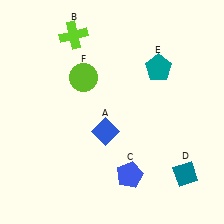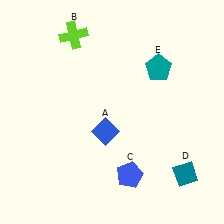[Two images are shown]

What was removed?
The lime circle (F) was removed in Image 2.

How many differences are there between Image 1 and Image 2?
There is 1 difference between the two images.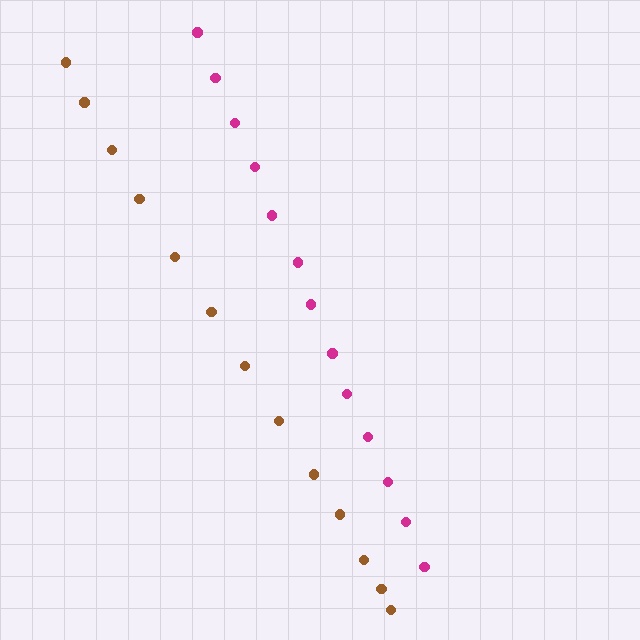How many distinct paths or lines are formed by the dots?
There are 2 distinct paths.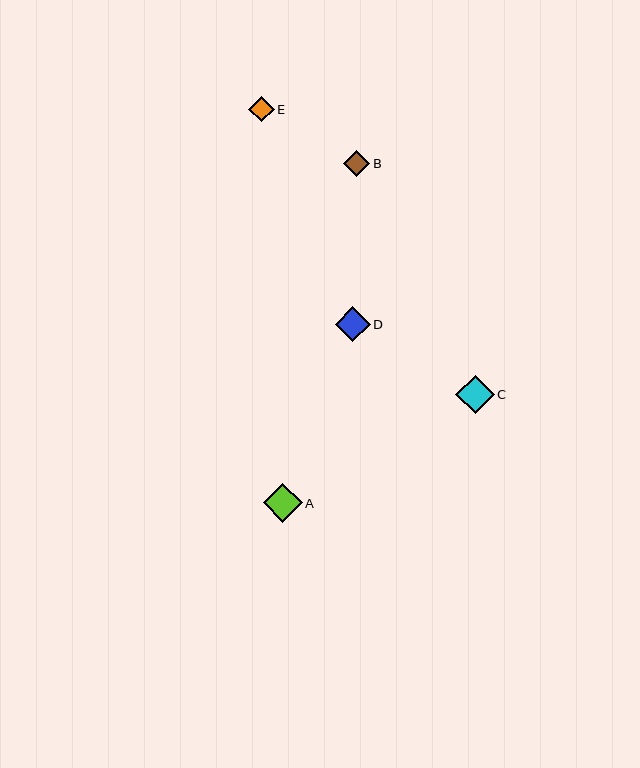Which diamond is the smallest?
Diamond E is the smallest with a size of approximately 25 pixels.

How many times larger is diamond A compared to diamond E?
Diamond A is approximately 1.5 times the size of diamond E.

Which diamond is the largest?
Diamond A is the largest with a size of approximately 39 pixels.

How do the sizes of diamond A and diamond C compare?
Diamond A and diamond C are approximately the same size.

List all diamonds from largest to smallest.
From largest to smallest: A, C, D, B, E.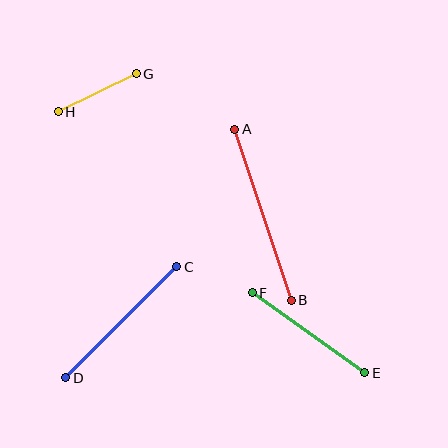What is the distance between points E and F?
The distance is approximately 138 pixels.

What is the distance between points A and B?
The distance is approximately 180 pixels.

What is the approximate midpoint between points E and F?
The midpoint is at approximately (308, 333) pixels.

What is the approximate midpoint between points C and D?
The midpoint is at approximately (121, 322) pixels.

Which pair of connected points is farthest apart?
Points A and B are farthest apart.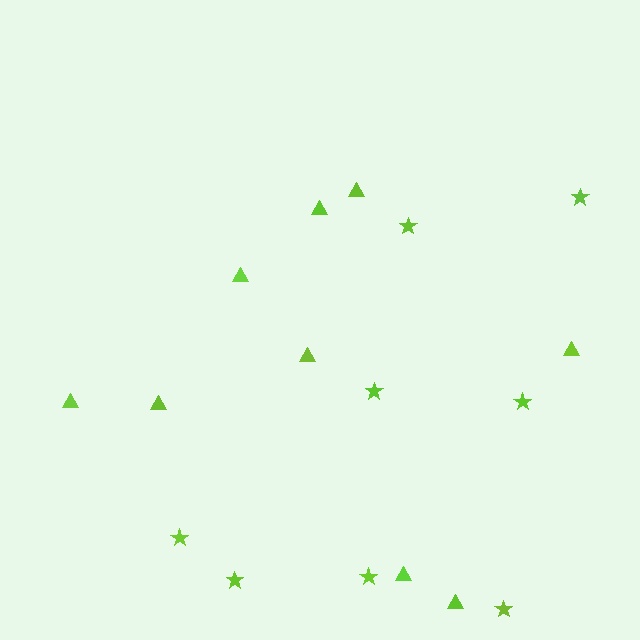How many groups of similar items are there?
There are 2 groups: one group of stars (8) and one group of triangles (9).